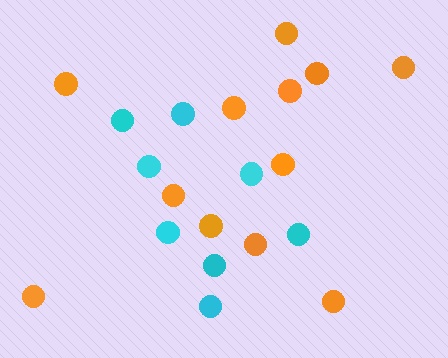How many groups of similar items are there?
There are 2 groups: one group of cyan circles (8) and one group of orange circles (12).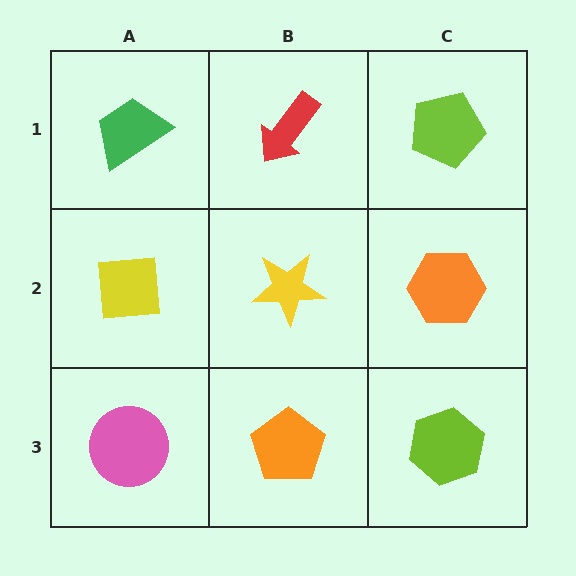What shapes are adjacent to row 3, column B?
A yellow star (row 2, column B), a pink circle (row 3, column A), a lime hexagon (row 3, column C).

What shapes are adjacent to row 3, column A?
A yellow square (row 2, column A), an orange pentagon (row 3, column B).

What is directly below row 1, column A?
A yellow square.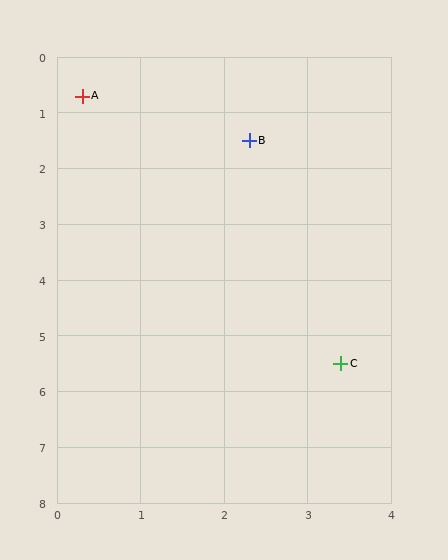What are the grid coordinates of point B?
Point B is at approximately (2.3, 1.5).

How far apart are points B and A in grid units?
Points B and A are about 2.2 grid units apart.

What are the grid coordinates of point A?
Point A is at approximately (0.3, 0.7).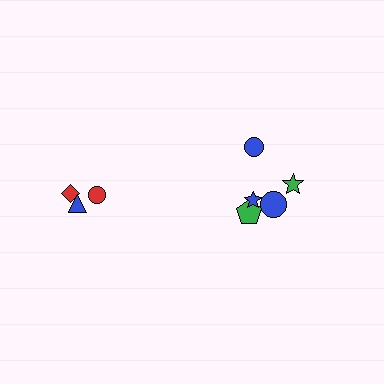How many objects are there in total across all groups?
There are 8 objects.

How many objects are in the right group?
There are 5 objects.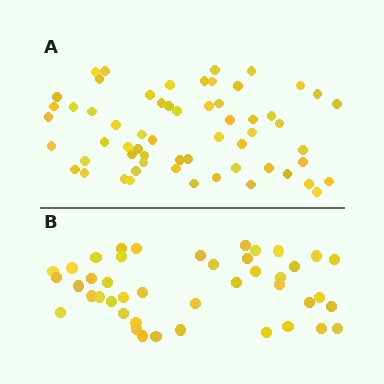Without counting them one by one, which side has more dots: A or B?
Region A (the top region) has more dots.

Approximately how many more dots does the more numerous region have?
Region A has approximately 15 more dots than region B.